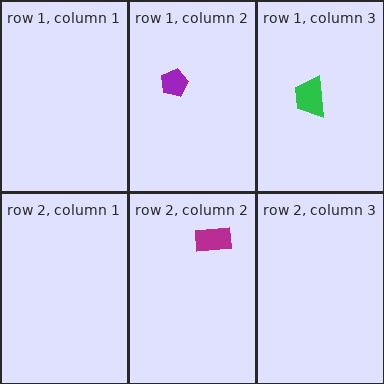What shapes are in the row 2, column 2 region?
The magenta rectangle.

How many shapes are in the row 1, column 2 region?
1.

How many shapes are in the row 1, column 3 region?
1.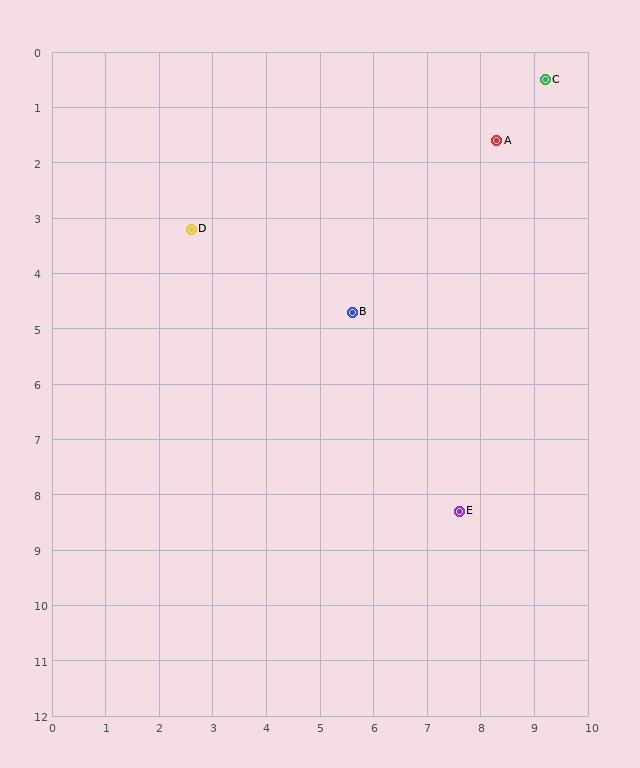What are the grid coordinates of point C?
Point C is at approximately (9.2, 0.5).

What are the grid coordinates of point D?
Point D is at approximately (2.6, 3.2).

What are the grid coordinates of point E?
Point E is at approximately (7.6, 8.3).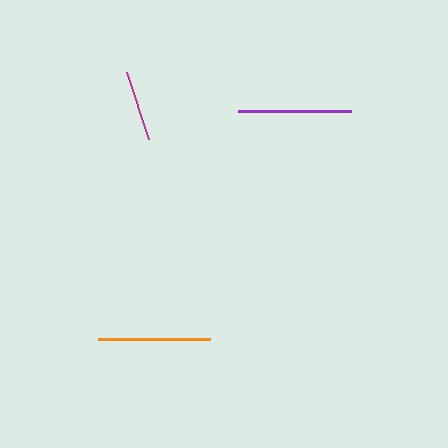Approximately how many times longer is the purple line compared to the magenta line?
The purple line is approximately 1.6 times the length of the magenta line.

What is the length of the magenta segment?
The magenta segment is approximately 71 pixels long.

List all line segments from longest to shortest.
From longest to shortest: purple, orange, magenta.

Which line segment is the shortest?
The magenta line is the shortest at approximately 71 pixels.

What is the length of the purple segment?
The purple segment is approximately 114 pixels long.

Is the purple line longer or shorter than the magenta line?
The purple line is longer than the magenta line.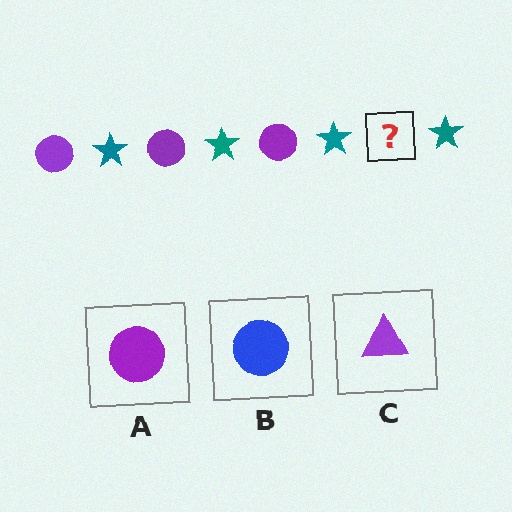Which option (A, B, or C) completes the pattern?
A.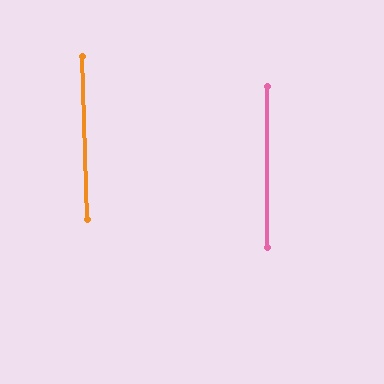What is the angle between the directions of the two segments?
Approximately 2 degrees.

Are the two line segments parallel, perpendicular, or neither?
Parallel — their directions differ by only 1.7°.